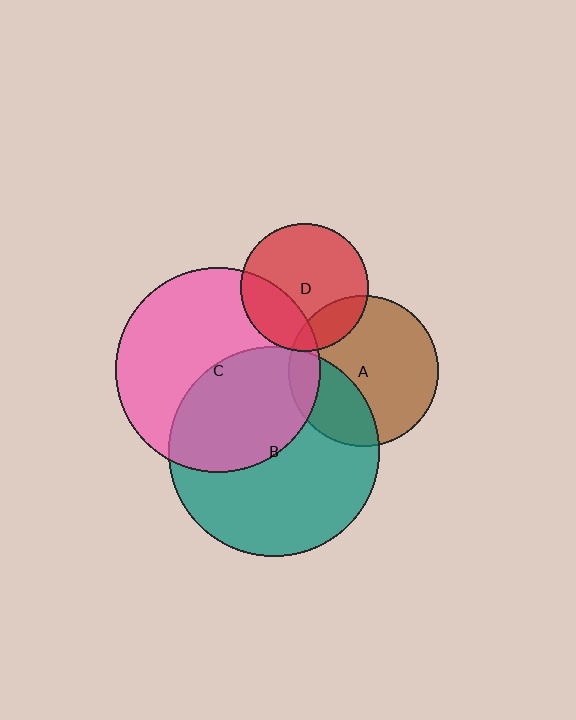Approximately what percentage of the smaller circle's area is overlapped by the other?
Approximately 45%.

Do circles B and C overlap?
Yes.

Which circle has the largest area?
Circle B (teal).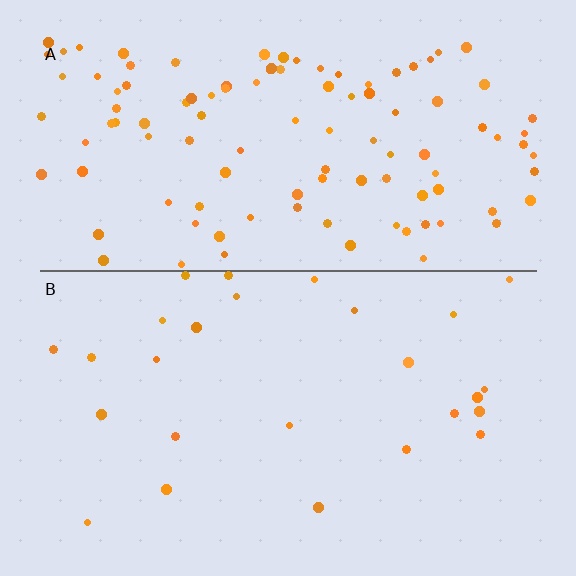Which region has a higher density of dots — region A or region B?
A (the top).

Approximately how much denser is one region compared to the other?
Approximately 4.2× — region A over region B.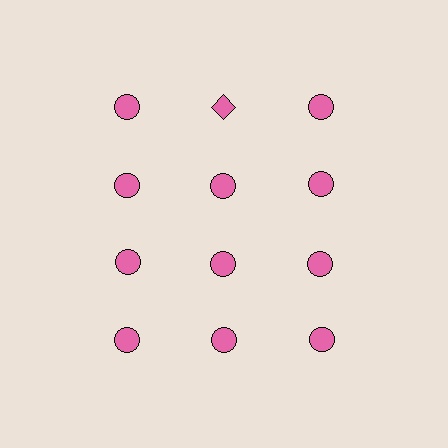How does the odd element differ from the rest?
It has a different shape: diamond instead of circle.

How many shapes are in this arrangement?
There are 12 shapes arranged in a grid pattern.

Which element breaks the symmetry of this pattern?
The pink diamond in the top row, second from left column breaks the symmetry. All other shapes are pink circles.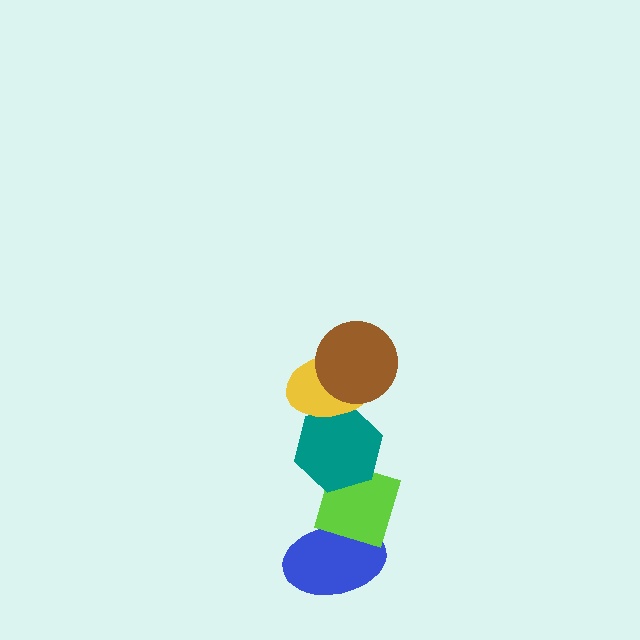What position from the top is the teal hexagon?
The teal hexagon is 3rd from the top.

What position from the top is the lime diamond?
The lime diamond is 4th from the top.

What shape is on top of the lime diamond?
The teal hexagon is on top of the lime diamond.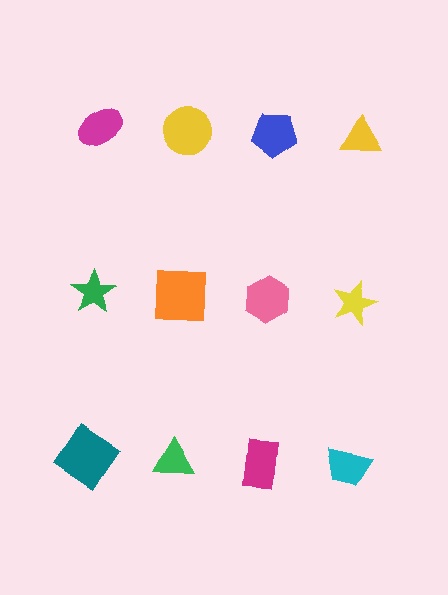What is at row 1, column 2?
A yellow circle.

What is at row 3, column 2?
A green triangle.